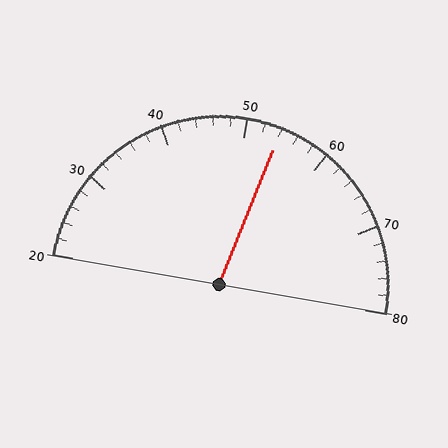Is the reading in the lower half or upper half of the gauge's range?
The reading is in the upper half of the range (20 to 80).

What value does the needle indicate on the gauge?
The needle indicates approximately 54.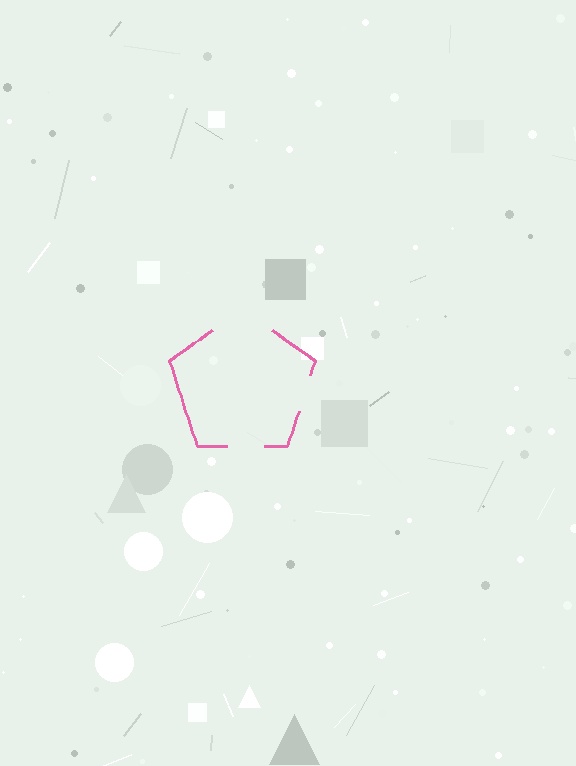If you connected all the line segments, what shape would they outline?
They would outline a pentagon.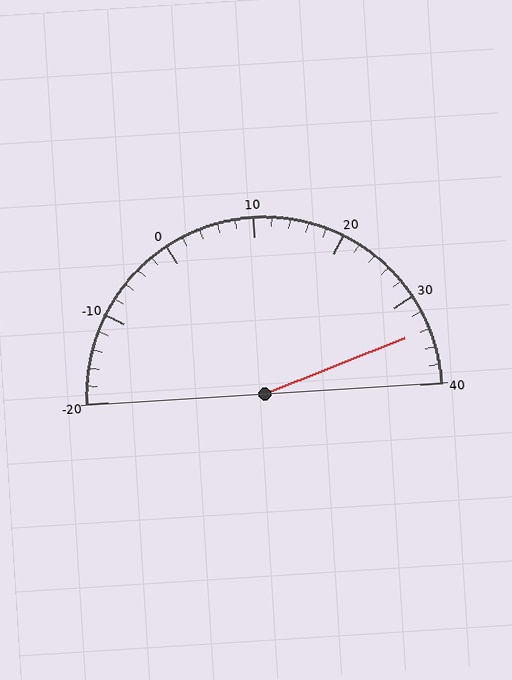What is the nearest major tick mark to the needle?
The nearest major tick mark is 30.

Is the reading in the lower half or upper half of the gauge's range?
The reading is in the upper half of the range (-20 to 40).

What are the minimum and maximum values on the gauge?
The gauge ranges from -20 to 40.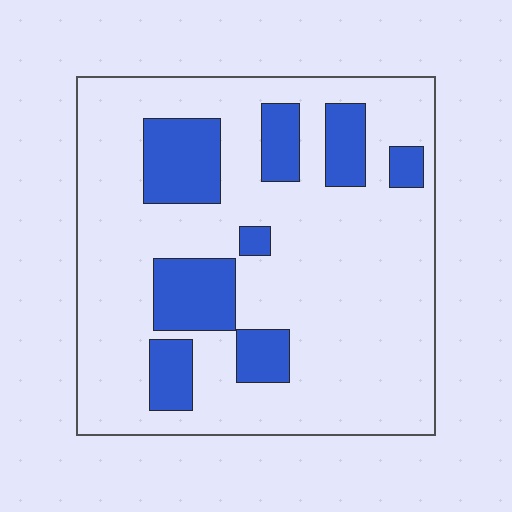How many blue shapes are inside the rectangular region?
8.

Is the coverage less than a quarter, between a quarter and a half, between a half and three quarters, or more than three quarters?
Less than a quarter.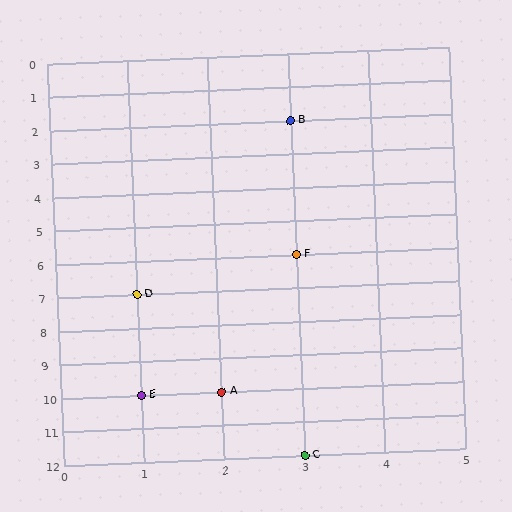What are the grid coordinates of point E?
Point E is at grid coordinates (1, 10).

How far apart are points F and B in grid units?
Points F and B are 4 rows apart.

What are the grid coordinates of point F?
Point F is at grid coordinates (3, 6).